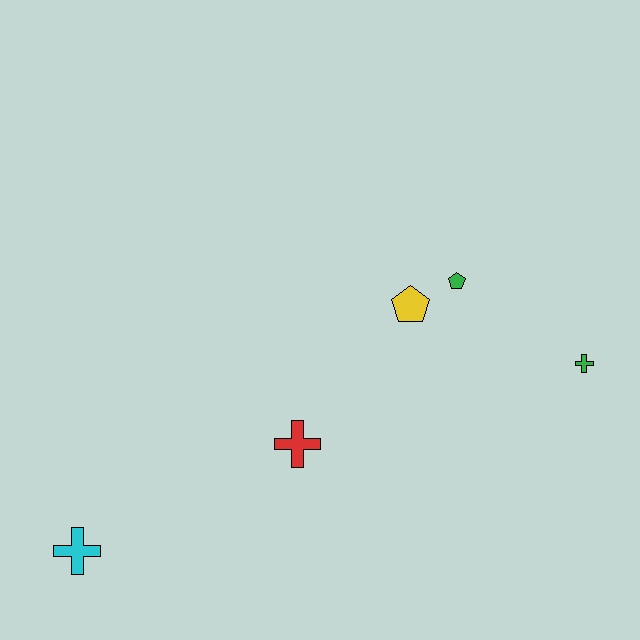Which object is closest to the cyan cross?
The red cross is closest to the cyan cross.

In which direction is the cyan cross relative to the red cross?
The cyan cross is to the left of the red cross.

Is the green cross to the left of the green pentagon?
No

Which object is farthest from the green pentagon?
The cyan cross is farthest from the green pentagon.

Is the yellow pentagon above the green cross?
Yes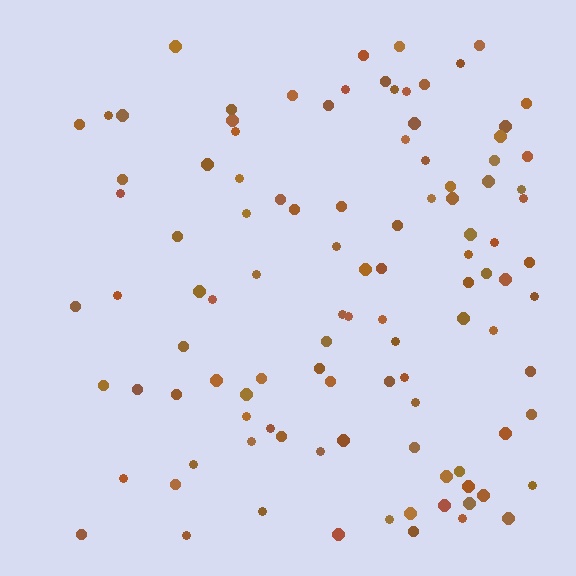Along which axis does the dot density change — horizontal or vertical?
Horizontal.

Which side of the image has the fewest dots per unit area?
The left.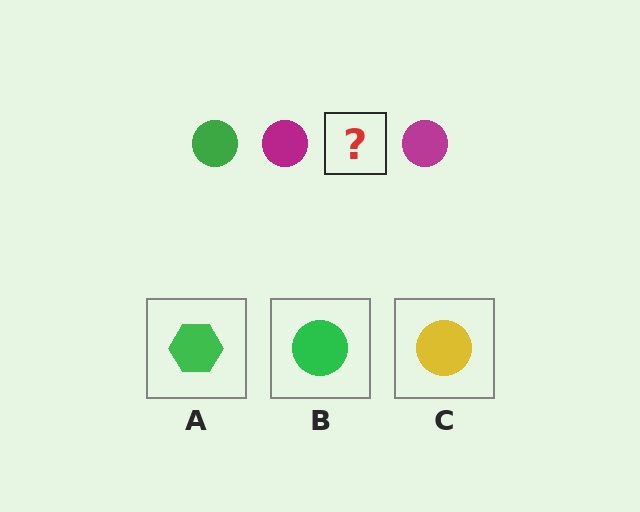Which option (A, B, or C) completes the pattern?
B.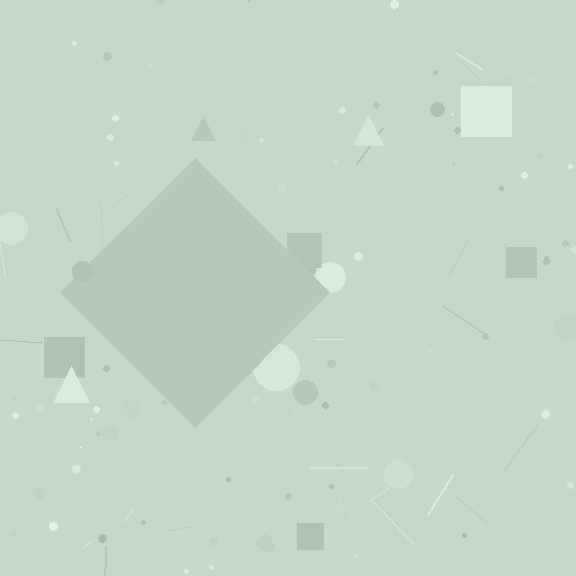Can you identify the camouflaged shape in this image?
The camouflaged shape is a diamond.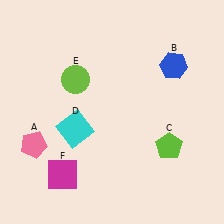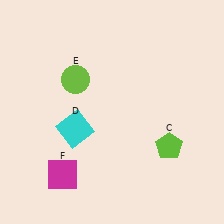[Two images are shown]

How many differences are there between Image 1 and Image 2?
There are 2 differences between the two images.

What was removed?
The blue hexagon (B), the pink pentagon (A) were removed in Image 2.